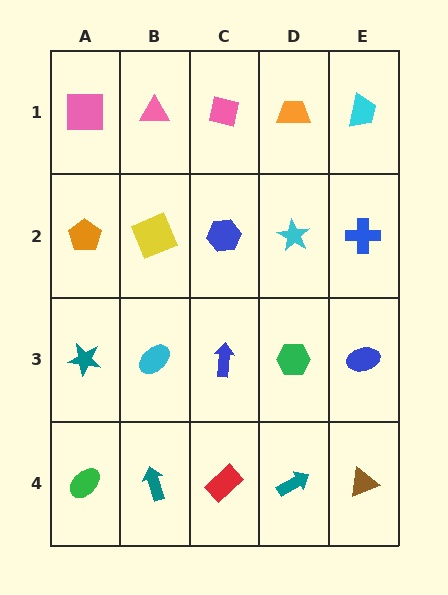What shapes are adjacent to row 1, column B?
A yellow square (row 2, column B), a pink square (row 1, column A), a pink square (row 1, column C).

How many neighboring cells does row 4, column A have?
2.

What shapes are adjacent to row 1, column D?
A cyan star (row 2, column D), a pink square (row 1, column C), a cyan trapezoid (row 1, column E).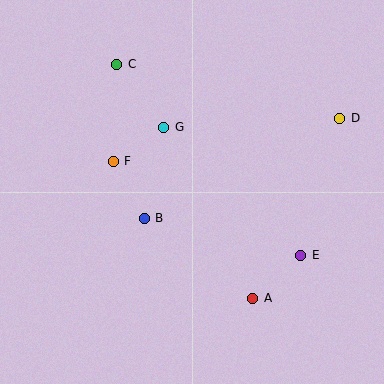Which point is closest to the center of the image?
Point B at (144, 218) is closest to the center.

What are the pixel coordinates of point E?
Point E is at (301, 255).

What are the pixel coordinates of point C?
Point C is at (117, 64).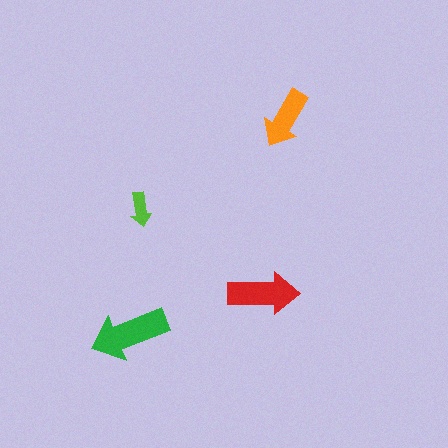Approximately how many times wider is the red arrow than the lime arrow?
About 2 times wider.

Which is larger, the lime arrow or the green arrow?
The green one.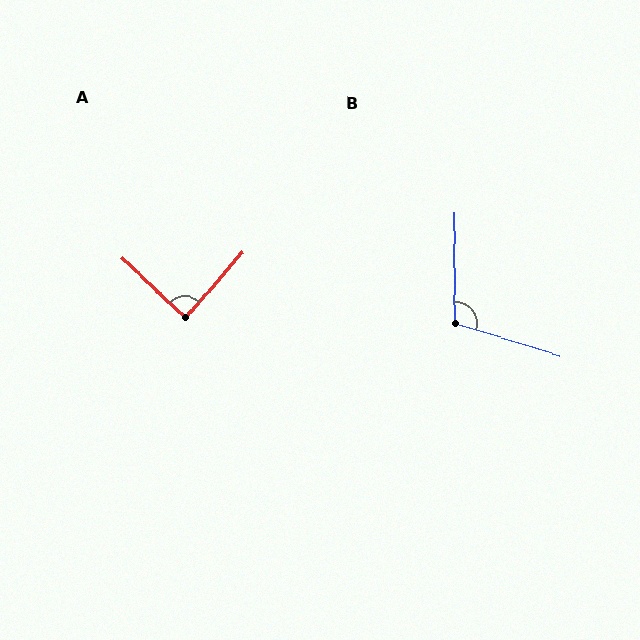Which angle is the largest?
B, at approximately 107 degrees.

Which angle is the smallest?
A, at approximately 88 degrees.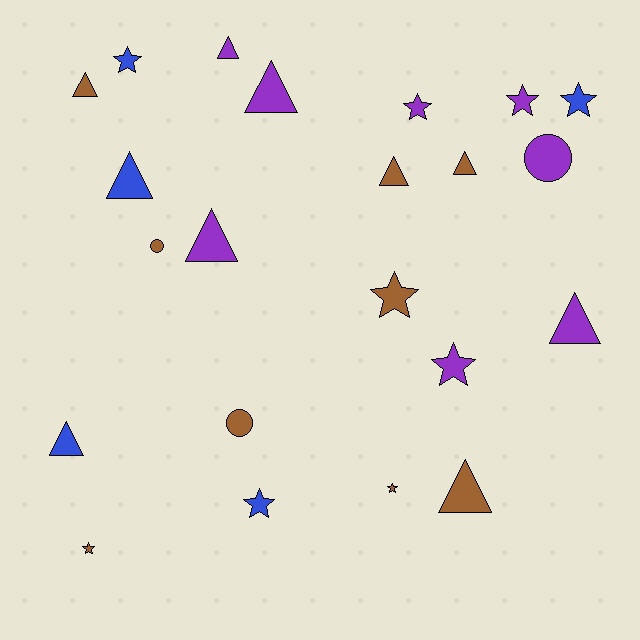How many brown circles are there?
There are 2 brown circles.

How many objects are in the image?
There are 22 objects.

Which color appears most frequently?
Brown, with 9 objects.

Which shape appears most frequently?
Triangle, with 10 objects.